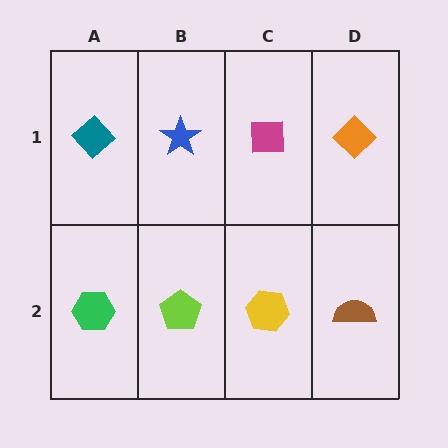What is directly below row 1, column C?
A yellow hexagon.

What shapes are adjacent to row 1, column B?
A lime pentagon (row 2, column B), a teal diamond (row 1, column A), a magenta square (row 1, column C).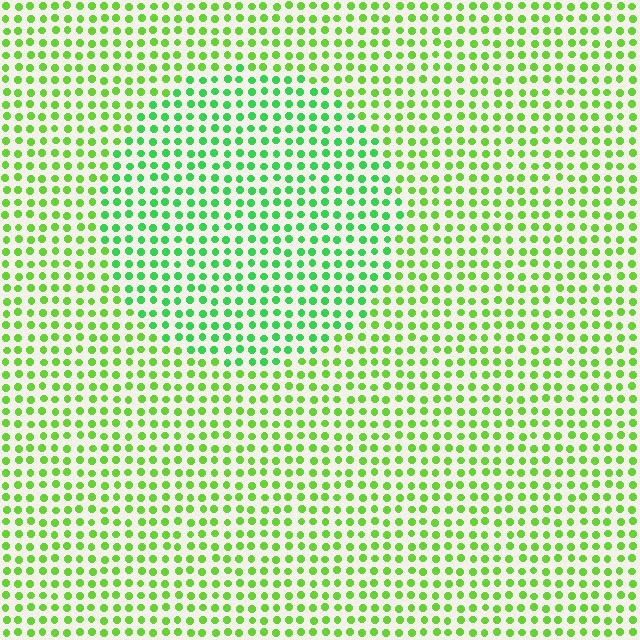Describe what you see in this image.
The image is filled with small lime elements in a uniform arrangement. A circle-shaped region is visible where the elements are tinted to a slightly different hue, forming a subtle color boundary.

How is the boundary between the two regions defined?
The boundary is defined purely by a slight shift in hue (about 30 degrees). Spacing, size, and orientation are identical on both sides.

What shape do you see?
I see a circle.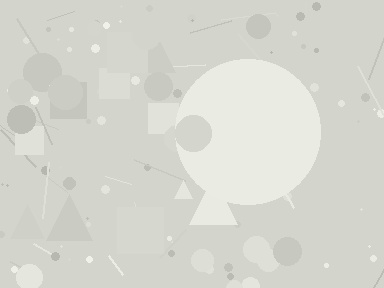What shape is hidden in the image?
A circle is hidden in the image.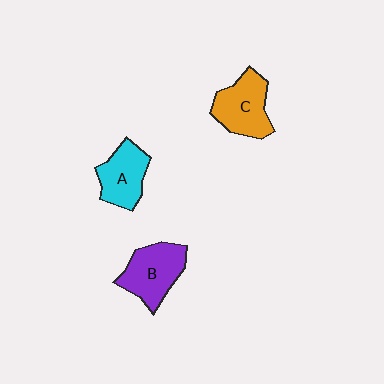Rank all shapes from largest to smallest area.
From largest to smallest: B (purple), C (orange), A (cyan).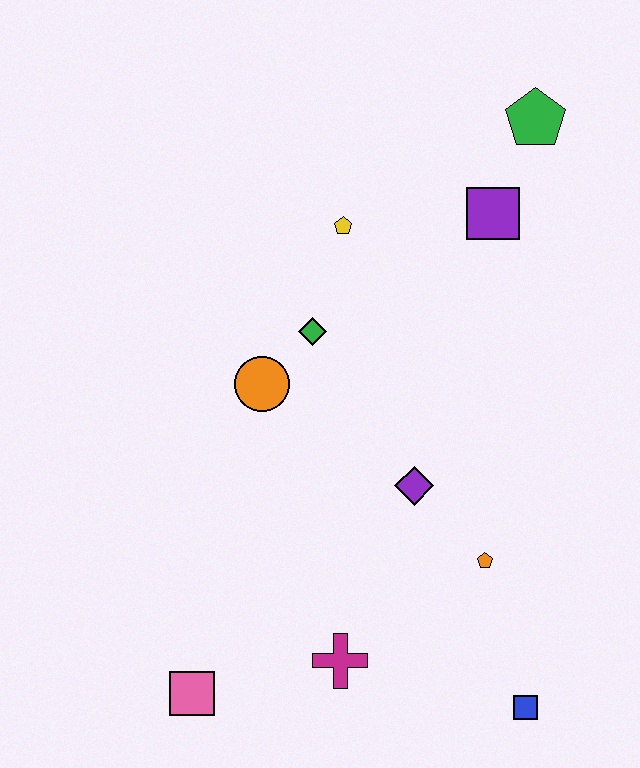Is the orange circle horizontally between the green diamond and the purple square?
No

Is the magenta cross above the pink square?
Yes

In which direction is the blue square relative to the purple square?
The blue square is below the purple square.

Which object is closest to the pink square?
The magenta cross is closest to the pink square.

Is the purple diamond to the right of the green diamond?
Yes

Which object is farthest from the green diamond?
The blue square is farthest from the green diamond.